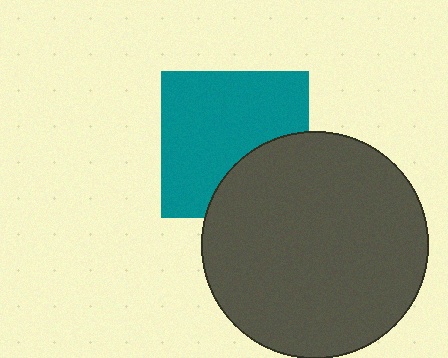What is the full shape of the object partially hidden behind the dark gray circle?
The partially hidden object is a teal square.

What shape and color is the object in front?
The object in front is a dark gray circle.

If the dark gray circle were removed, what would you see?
You would see the complete teal square.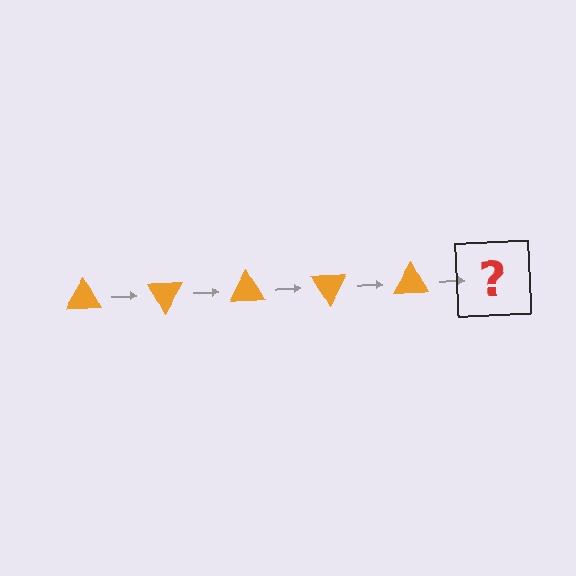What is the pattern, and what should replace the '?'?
The pattern is that the triangle rotates 60 degrees each step. The '?' should be an orange triangle rotated 300 degrees.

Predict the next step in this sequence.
The next step is an orange triangle rotated 300 degrees.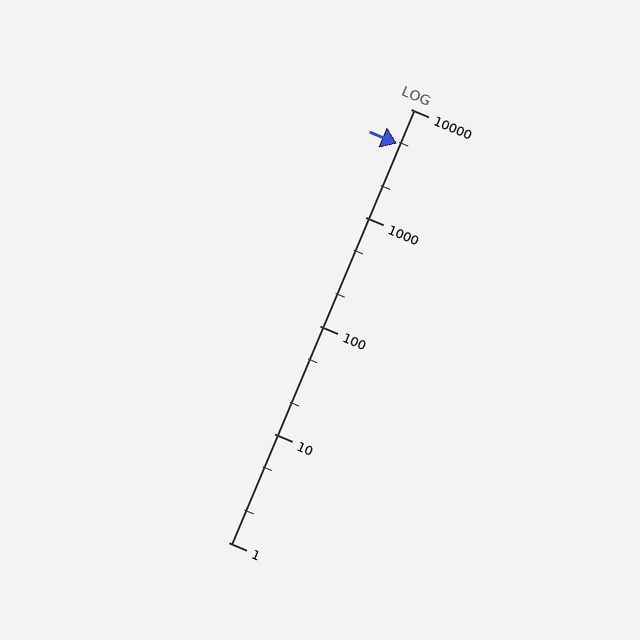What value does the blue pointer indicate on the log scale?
The pointer indicates approximately 4800.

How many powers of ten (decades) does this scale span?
The scale spans 4 decades, from 1 to 10000.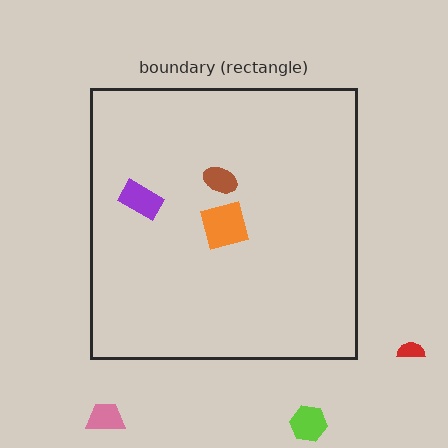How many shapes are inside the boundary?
3 inside, 3 outside.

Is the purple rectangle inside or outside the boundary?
Inside.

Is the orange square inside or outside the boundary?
Inside.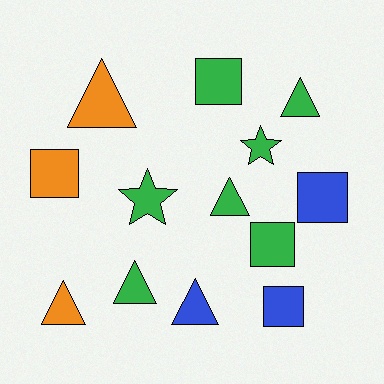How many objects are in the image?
There are 13 objects.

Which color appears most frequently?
Green, with 7 objects.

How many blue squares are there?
There are 2 blue squares.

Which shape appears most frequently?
Triangle, with 6 objects.